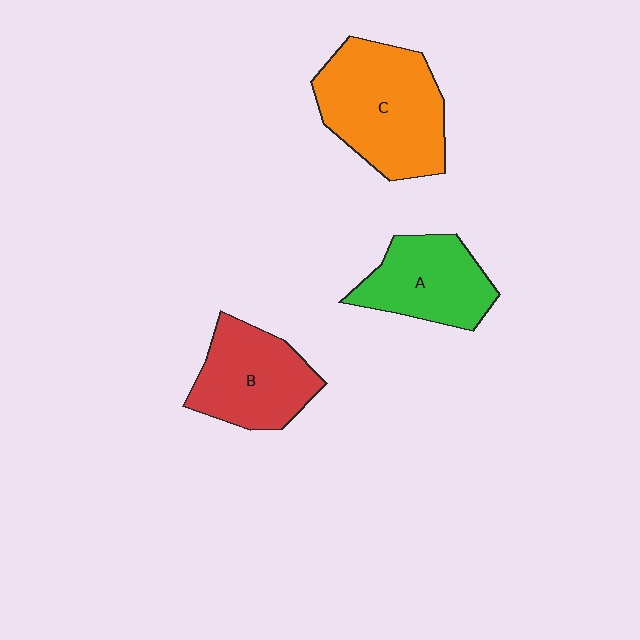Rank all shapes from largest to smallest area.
From largest to smallest: C (orange), B (red), A (green).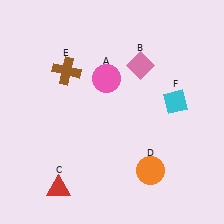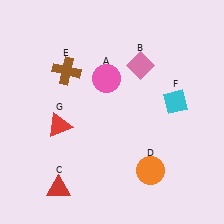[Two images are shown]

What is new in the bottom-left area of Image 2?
A red triangle (G) was added in the bottom-left area of Image 2.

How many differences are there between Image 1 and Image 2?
There is 1 difference between the two images.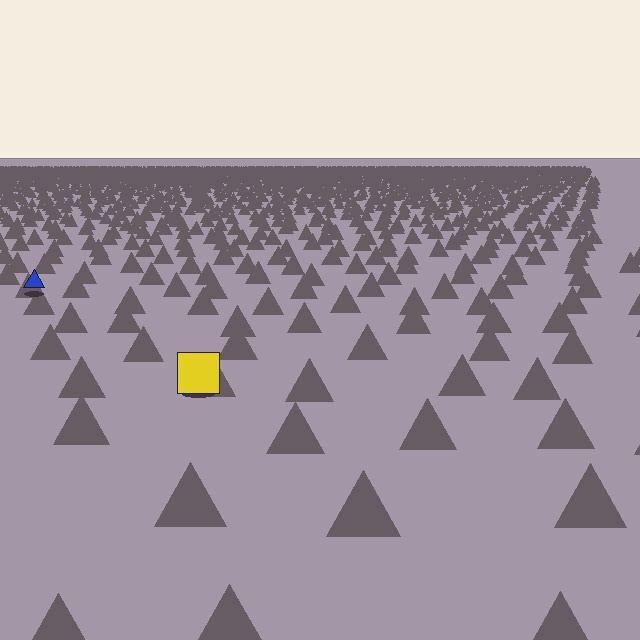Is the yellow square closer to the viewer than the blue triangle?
Yes. The yellow square is closer — you can tell from the texture gradient: the ground texture is coarser near it.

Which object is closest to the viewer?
The yellow square is closest. The texture marks near it are larger and more spread out.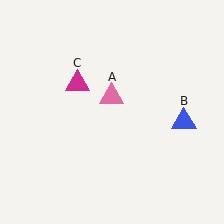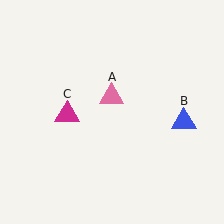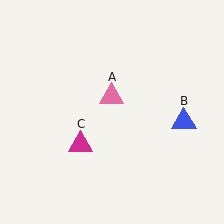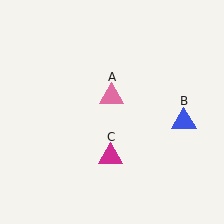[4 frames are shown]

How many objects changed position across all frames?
1 object changed position: magenta triangle (object C).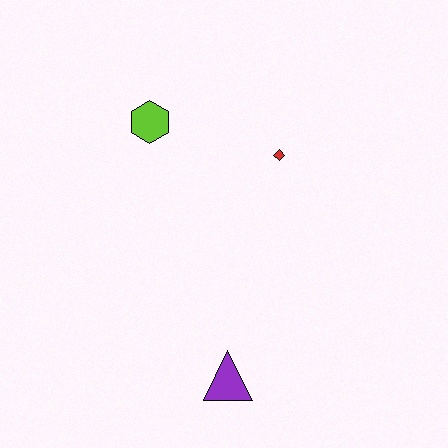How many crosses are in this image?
There are no crosses.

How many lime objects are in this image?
There is 1 lime object.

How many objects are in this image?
There are 3 objects.